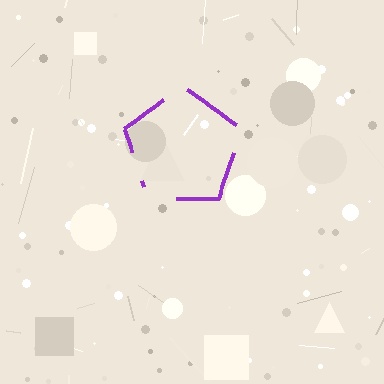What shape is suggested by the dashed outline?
The dashed outline suggests a pentagon.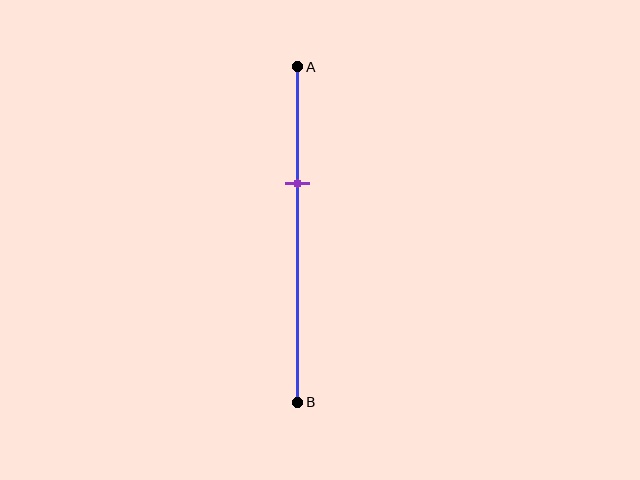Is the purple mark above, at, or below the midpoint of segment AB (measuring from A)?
The purple mark is above the midpoint of segment AB.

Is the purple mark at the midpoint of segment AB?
No, the mark is at about 35% from A, not at the 50% midpoint.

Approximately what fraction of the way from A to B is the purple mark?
The purple mark is approximately 35% of the way from A to B.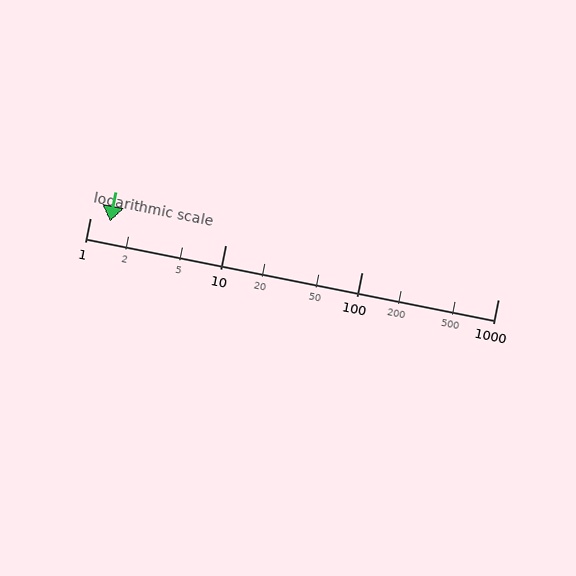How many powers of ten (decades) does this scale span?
The scale spans 3 decades, from 1 to 1000.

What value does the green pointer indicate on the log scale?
The pointer indicates approximately 1.4.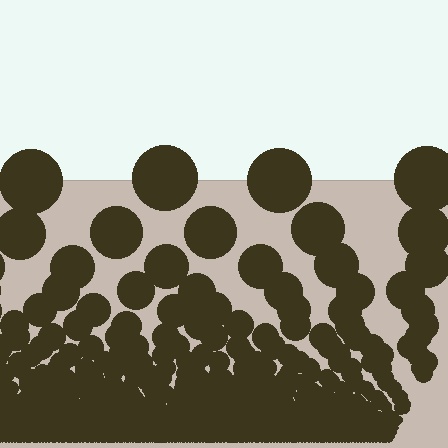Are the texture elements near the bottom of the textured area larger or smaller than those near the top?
Smaller. The gradient is inverted — elements near the bottom are smaller and denser.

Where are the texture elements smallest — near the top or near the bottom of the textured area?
Near the bottom.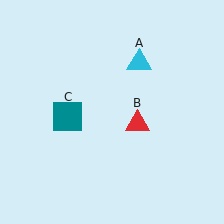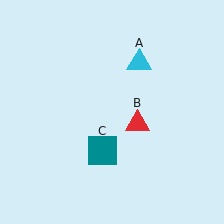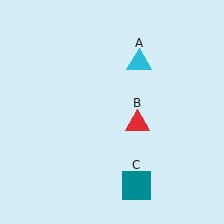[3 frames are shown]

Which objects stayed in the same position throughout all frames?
Cyan triangle (object A) and red triangle (object B) remained stationary.